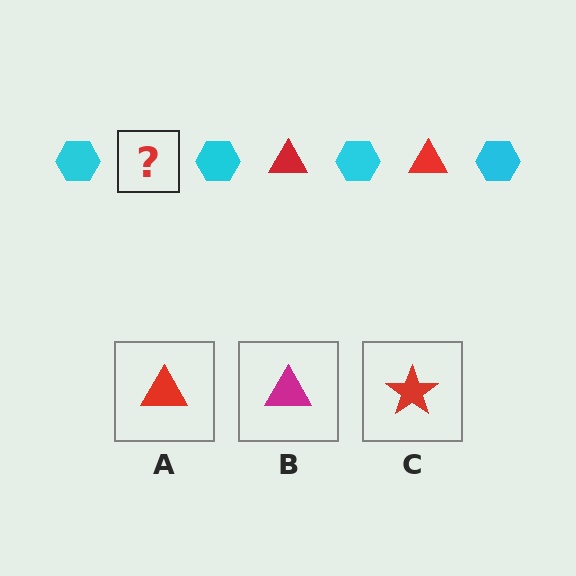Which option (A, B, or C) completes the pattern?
A.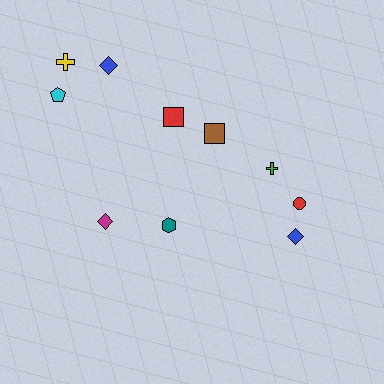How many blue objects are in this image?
There are 2 blue objects.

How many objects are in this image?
There are 10 objects.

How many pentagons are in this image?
There is 1 pentagon.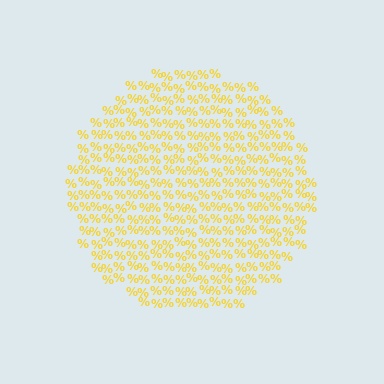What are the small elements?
The small elements are percent signs.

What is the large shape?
The large shape is a circle.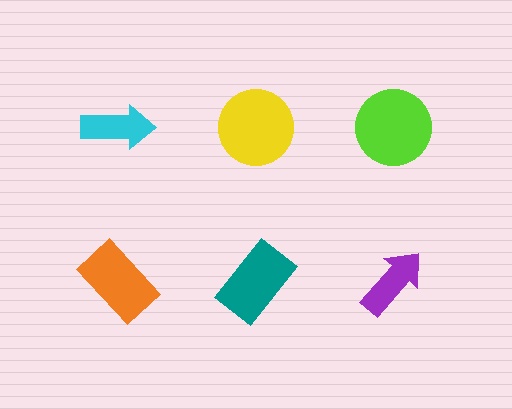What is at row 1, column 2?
A yellow circle.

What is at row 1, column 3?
A lime circle.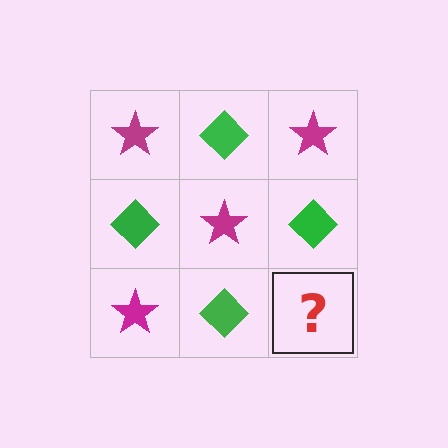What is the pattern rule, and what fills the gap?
The rule is that it alternates magenta star and green diamond in a checkerboard pattern. The gap should be filled with a magenta star.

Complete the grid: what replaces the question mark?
The question mark should be replaced with a magenta star.